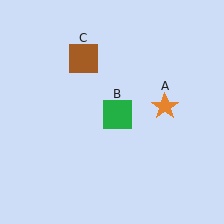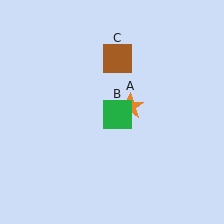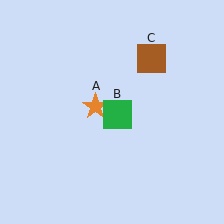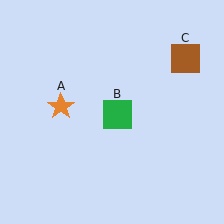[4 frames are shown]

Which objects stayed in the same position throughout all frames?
Green square (object B) remained stationary.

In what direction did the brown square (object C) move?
The brown square (object C) moved right.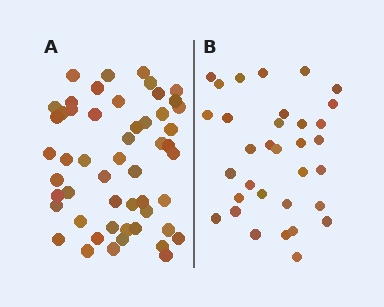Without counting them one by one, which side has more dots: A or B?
Region A (the left region) has more dots.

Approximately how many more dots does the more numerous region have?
Region A has approximately 20 more dots than region B.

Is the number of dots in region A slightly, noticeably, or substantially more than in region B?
Region A has substantially more. The ratio is roughly 1.6 to 1.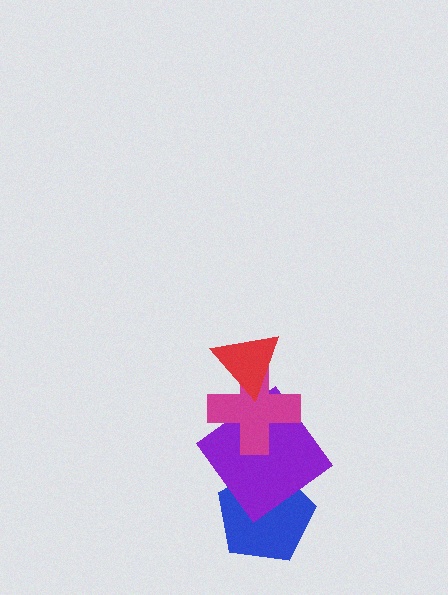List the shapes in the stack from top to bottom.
From top to bottom: the red triangle, the magenta cross, the purple diamond, the blue pentagon.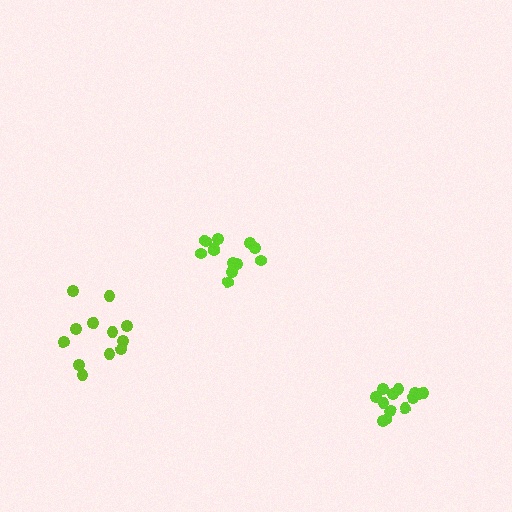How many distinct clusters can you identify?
There are 3 distinct clusters.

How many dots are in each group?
Group 1: 13 dots, Group 2: 13 dots, Group 3: 13 dots (39 total).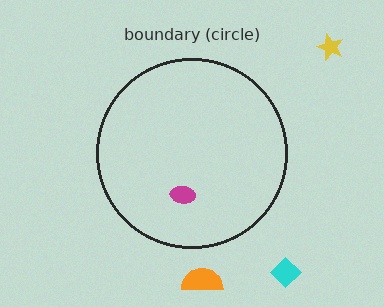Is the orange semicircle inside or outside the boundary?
Outside.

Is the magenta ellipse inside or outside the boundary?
Inside.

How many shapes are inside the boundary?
1 inside, 3 outside.